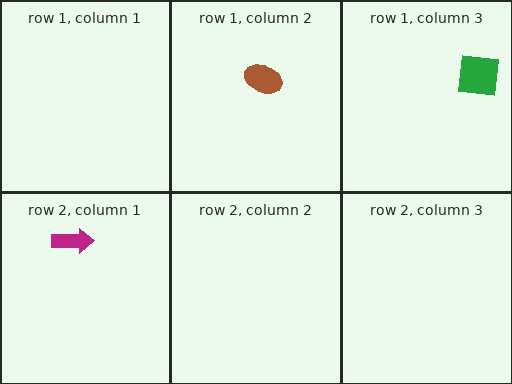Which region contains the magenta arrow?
The row 2, column 1 region.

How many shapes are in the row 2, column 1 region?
1.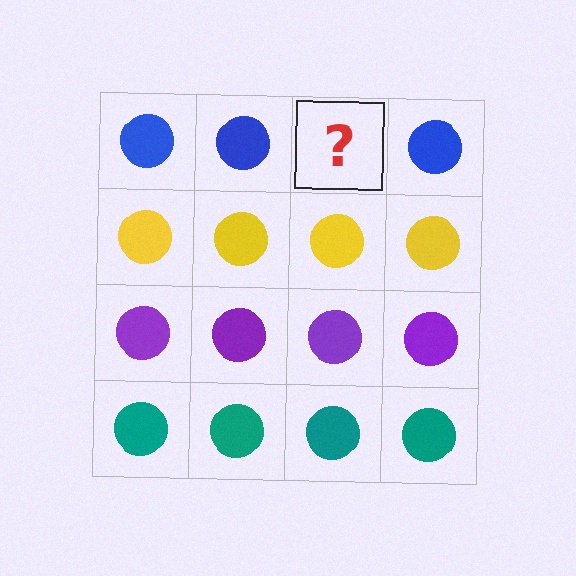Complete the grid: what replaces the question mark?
The question mark should be replaced with a blue circle.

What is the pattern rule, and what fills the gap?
The rule is that each row has a consistent color. The gap should be filled with a blue circle.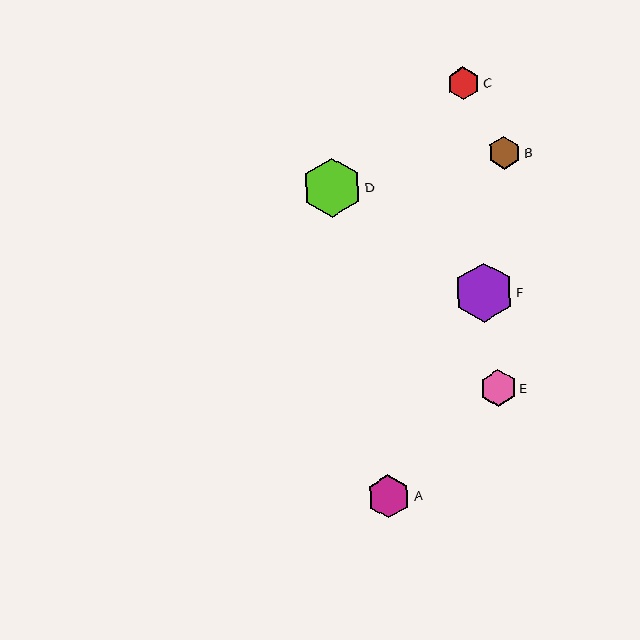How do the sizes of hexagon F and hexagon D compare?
Hexagon F and hexagon D are approximately the same size.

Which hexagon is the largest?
Hexagon F is the largest with a size of approximately 59 pixels.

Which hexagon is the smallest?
Hexagon B is the smallest with a size of approximately 32 pixels.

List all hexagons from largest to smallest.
From largest to smallest: F, D, A, E, C, B.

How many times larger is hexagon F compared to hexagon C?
Hexagon F is approximately 1.8 times the size of hexagon C.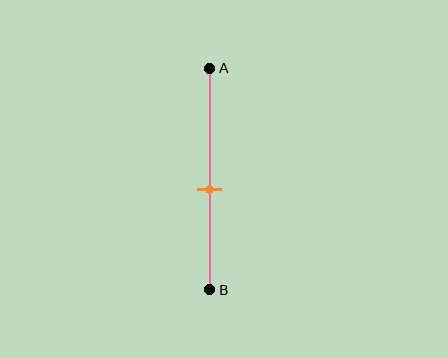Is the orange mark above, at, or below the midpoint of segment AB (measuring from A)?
The orange mark is below the midpoint of segment AB.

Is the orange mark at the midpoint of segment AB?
No, the mark is at about 55% from A, not at the 50% midpoint.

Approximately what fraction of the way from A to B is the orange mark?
The orange mark is approximately 55% of the way from A to B.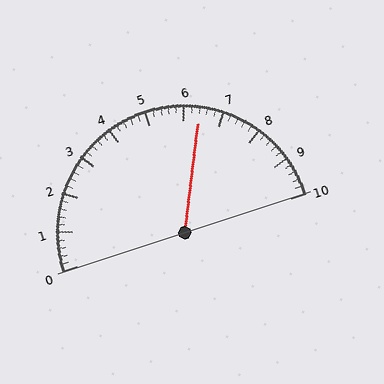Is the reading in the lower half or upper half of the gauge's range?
The reading is in the upper half of the range (0 to 10).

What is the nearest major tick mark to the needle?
The nearest major tick mark is 6.